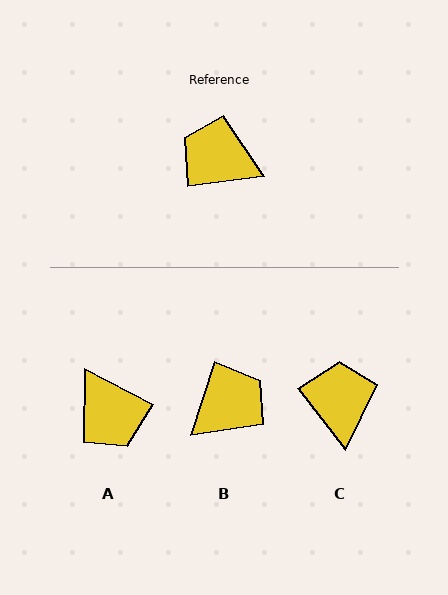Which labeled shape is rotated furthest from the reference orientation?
A, about 145 degrees away.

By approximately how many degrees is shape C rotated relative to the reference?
Approximately 60 degrees clockwise.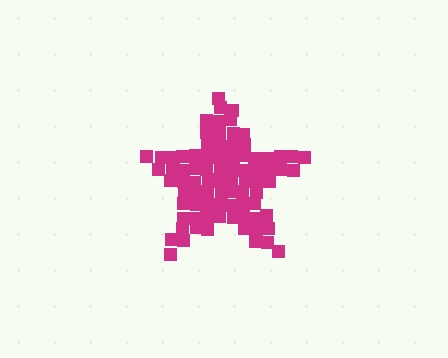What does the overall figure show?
The overall figure shows a star.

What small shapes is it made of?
It is made of small squares.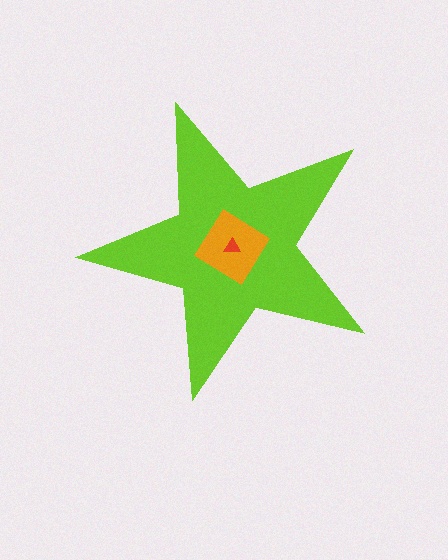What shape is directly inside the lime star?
The orange diamond.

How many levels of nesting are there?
3.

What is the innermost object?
The red triangle.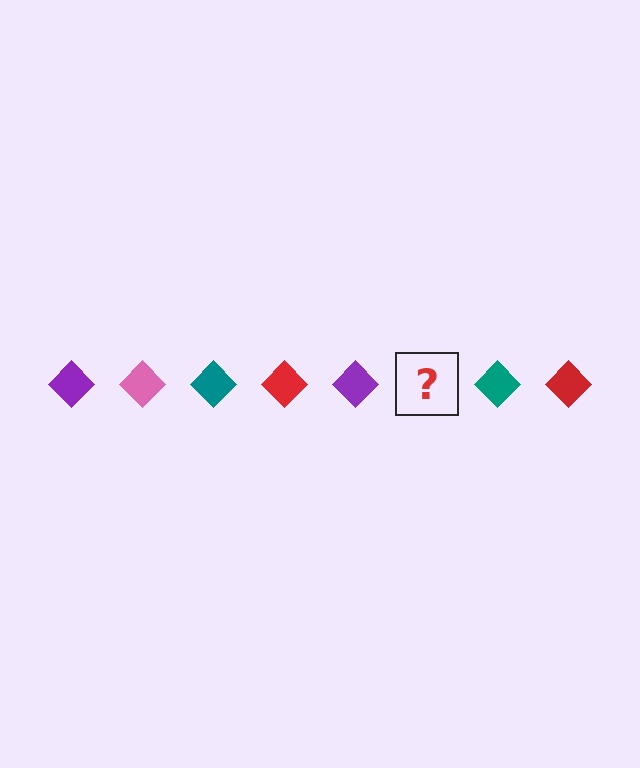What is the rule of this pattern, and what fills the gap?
The rule is that the pattern cycles through purple, pink, teal, red diamonds. The gap should be filled with a pink diamond.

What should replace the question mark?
The question mark should be replaced with a pink diamond.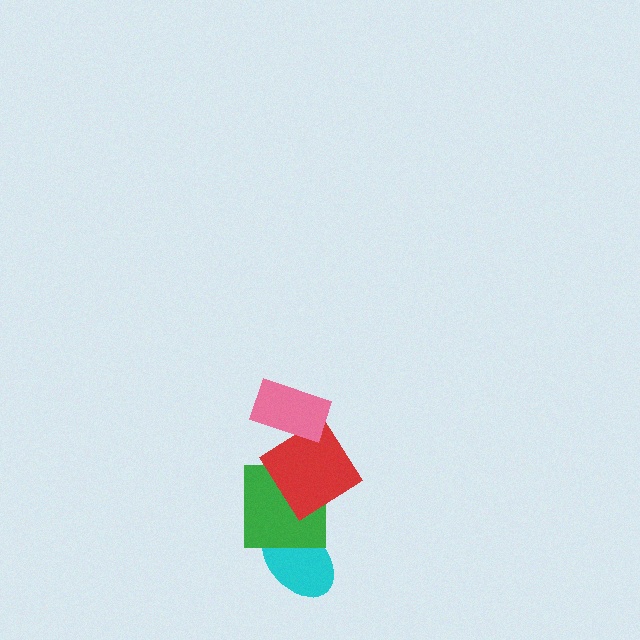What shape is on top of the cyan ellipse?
The green square is on top of the cyan ellipse.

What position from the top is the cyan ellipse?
The cyan ellipse is 4th from the top.